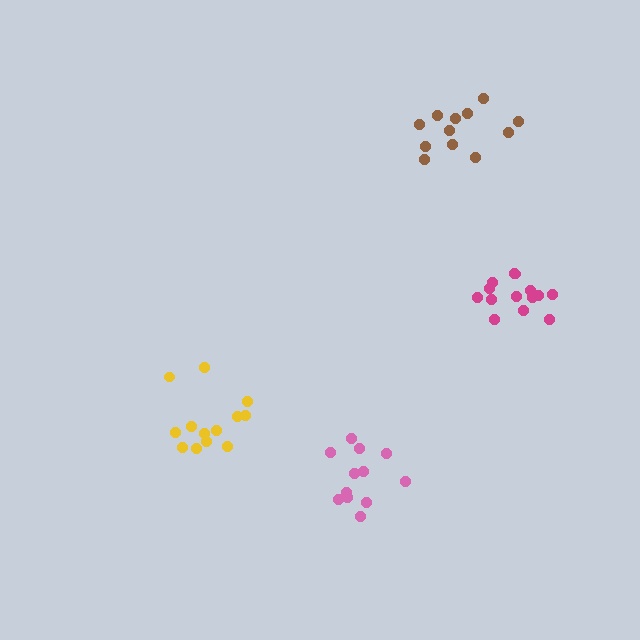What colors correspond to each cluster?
The clusters are colored: brown, yellow, pink, magenta.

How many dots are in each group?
Group 1: 12 dots, Group 2: 13 dots, Group 3: 12 dots, Group 4: 14 dots (51 total).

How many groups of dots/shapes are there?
There are 4 groups.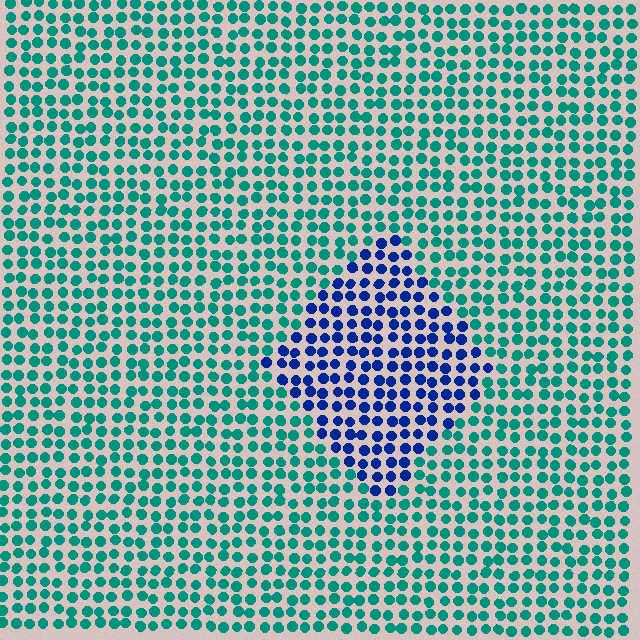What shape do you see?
I see a diamond.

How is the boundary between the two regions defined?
The boundary is defined purely by a slight shift in hue (about 53 degrees). Spacing, size, and orientation are identical on both sides.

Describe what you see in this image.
The image is filled with small teal elements in a uniform arrangement. A diamond-shaped region is visible where the elements are tinted to a slightly different hue, forming a subtle color boundary.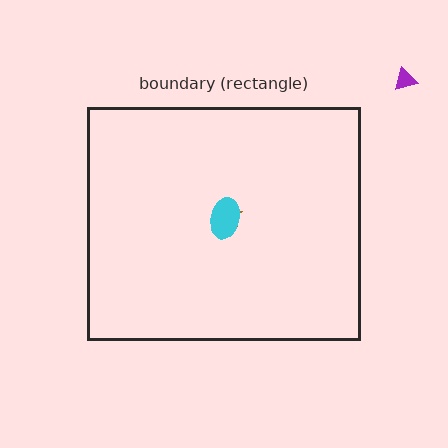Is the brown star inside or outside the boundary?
Inside.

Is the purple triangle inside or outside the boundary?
Outside.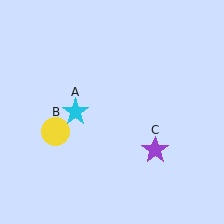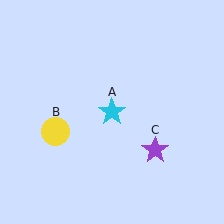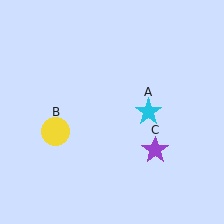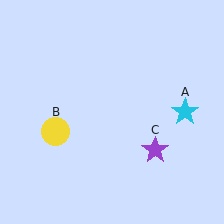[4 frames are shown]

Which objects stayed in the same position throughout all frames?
Yellow circle (object B) and purple star (object C) remained stationary.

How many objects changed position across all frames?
1 object changed position: cyan star (object A).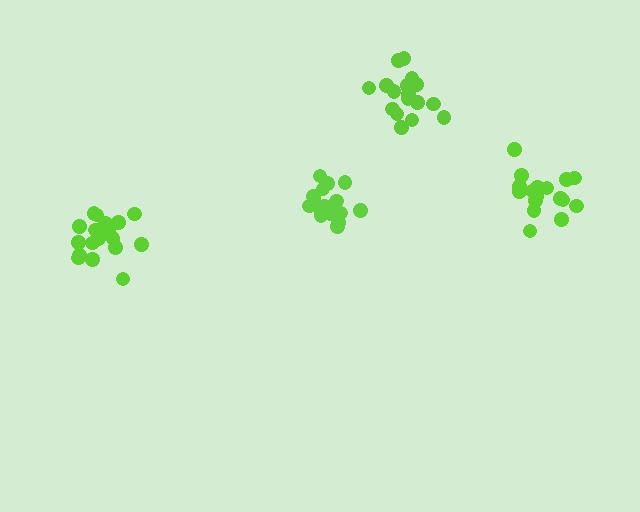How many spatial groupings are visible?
There are 4 spatial groupings.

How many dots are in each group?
Group 1: 18 dots, Group 2: 17 dots, Group 3: 15 dots, Group 4: 17 dots (67 total).